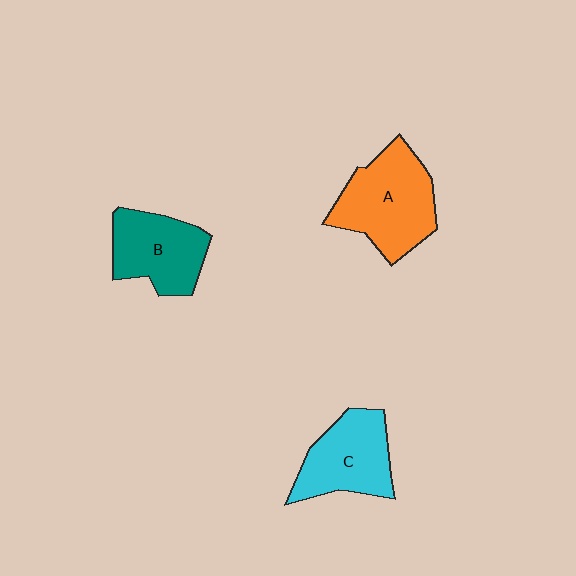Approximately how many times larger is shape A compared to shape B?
Approximately 1.3 times.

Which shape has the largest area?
Shape A (orange).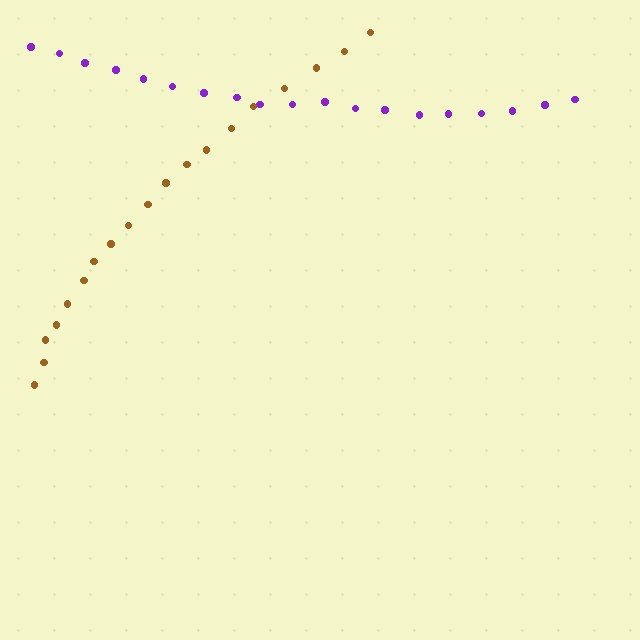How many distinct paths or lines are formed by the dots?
There are 2 distinct paths.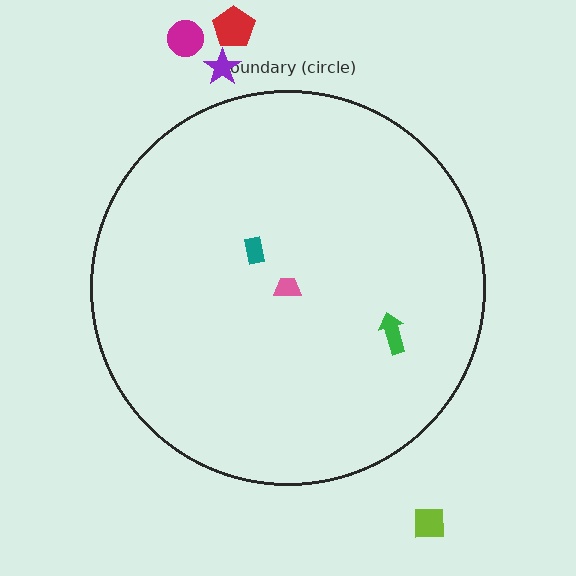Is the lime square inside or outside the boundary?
Outside.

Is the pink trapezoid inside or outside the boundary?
Inside.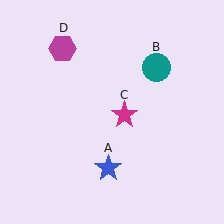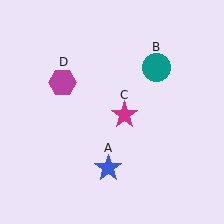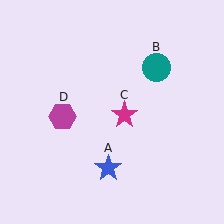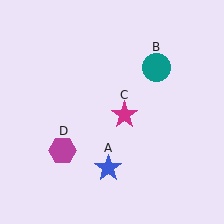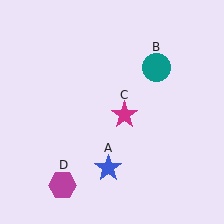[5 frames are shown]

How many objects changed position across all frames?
1 object changed position: magenta hexagon (object D).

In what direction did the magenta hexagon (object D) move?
The magenta hexagon (object D) moved down.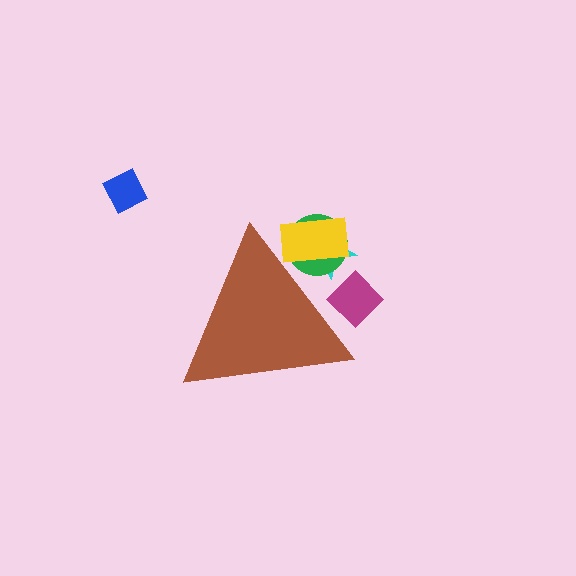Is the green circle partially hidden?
Yes, the green circle is partially hidden behind the brown triangle.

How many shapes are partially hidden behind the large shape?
4 shapes are partially hidden.